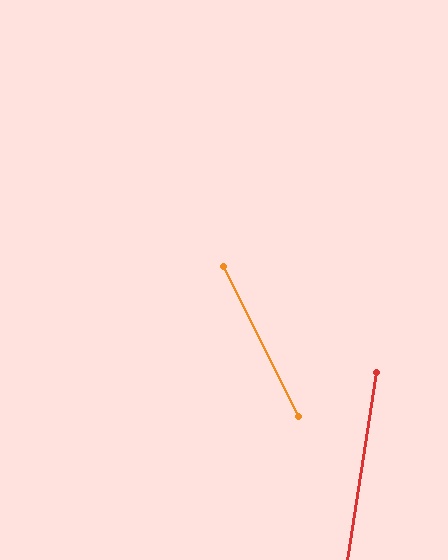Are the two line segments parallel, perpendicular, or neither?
Neither parallel nor perpendicular — they differ by about 35°.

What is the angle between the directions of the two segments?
Approximately 35 degrees.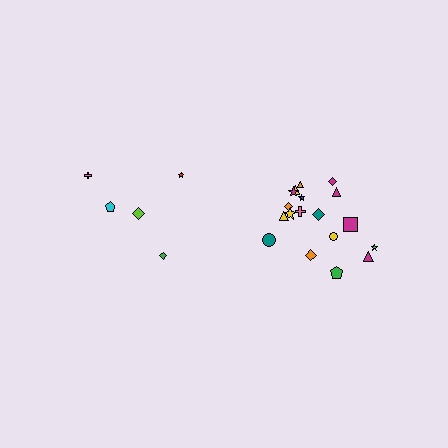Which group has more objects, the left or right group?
The right group.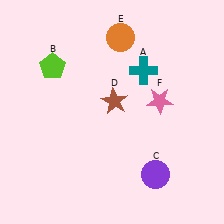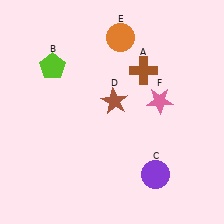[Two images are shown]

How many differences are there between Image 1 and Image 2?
There is 1 difference between the two images.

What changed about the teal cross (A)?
In Image 1, A is teal. In Image 2, it changed to brown.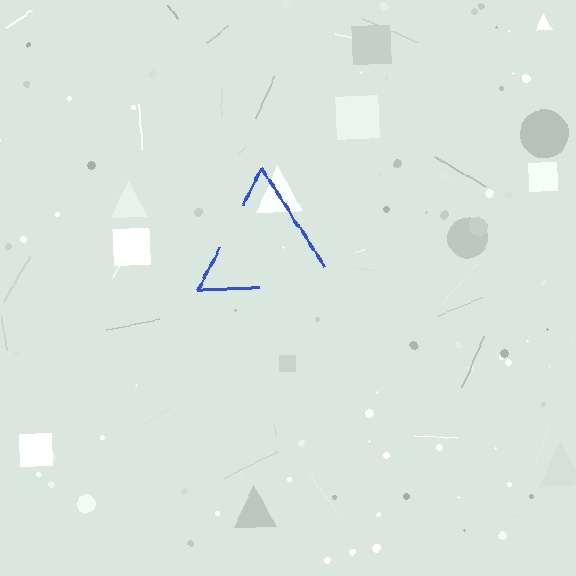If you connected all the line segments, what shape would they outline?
They would outline a triangle.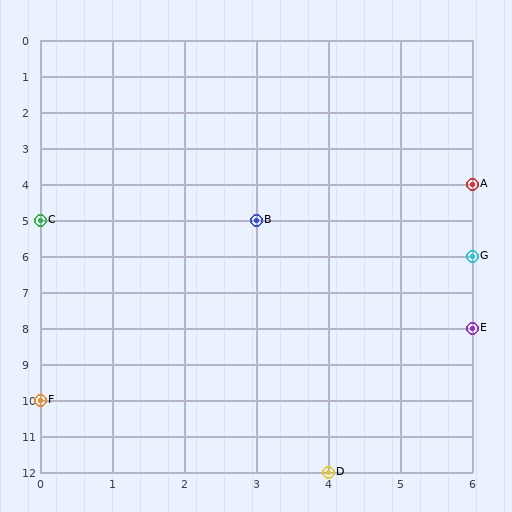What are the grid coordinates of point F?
Point F is at grid coordinates (0, 10).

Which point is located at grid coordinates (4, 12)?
Point D is at (4, 12).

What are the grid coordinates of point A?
Point A is at grid coordinates (6, 4).